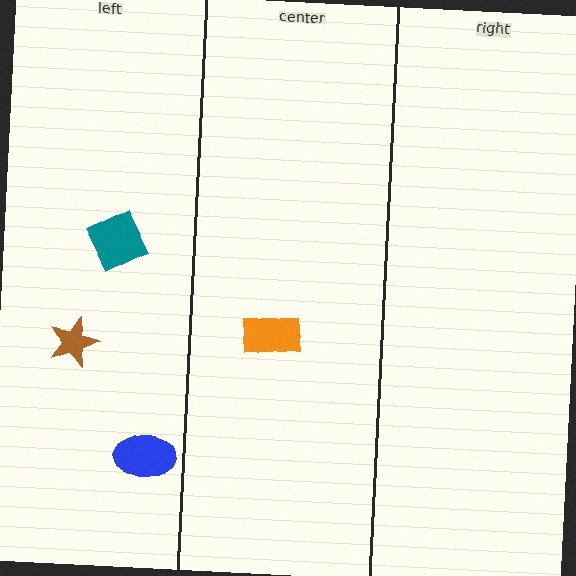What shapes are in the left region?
The blue ellipse, the teal square, the brown star.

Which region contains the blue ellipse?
The left region.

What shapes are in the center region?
The orange rectangle.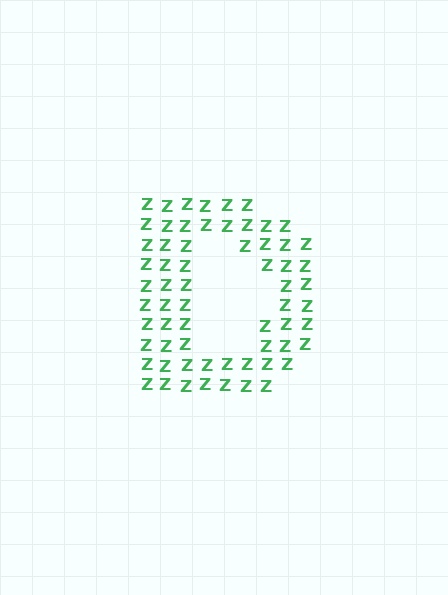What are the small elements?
The small elements are letter Z's.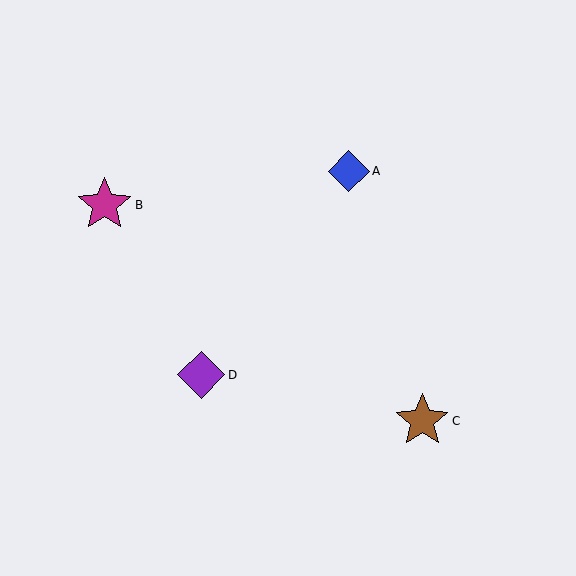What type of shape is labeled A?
Shape A is a blue diamond.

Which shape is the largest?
The magenta star (labeled B) is the largest.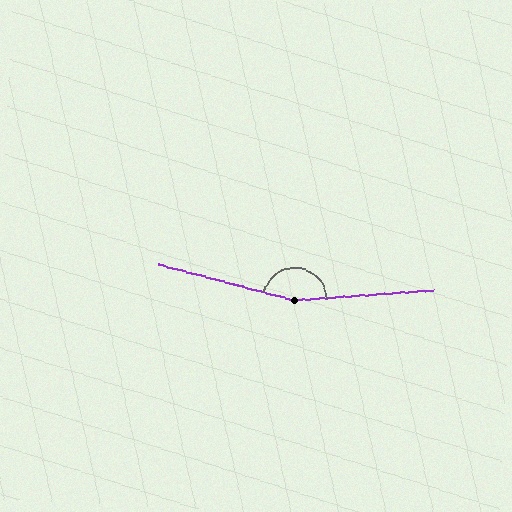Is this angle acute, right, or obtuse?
It is obtuse.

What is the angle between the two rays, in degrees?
Approximately 161 degrees.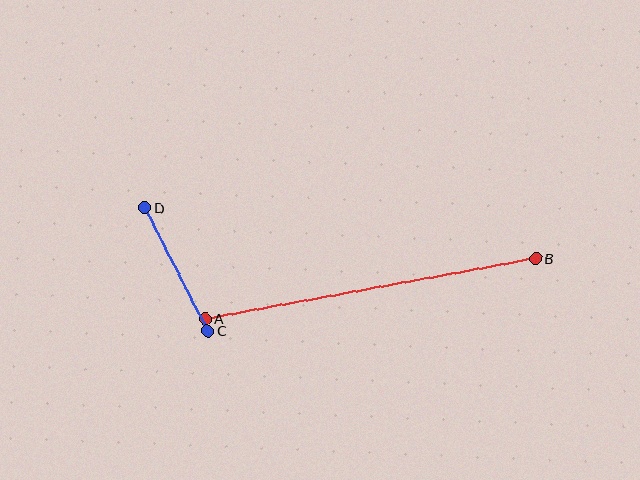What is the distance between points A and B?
The distance is approximately 336 pixels.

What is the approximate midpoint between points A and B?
The midpoint is at approximately (370, 289) pixels.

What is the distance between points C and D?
The distance is approximately 139 pixels.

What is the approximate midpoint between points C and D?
The midpoint is at approximately (176, 269) pixels.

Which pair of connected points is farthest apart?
Points A and B are farthest apart.